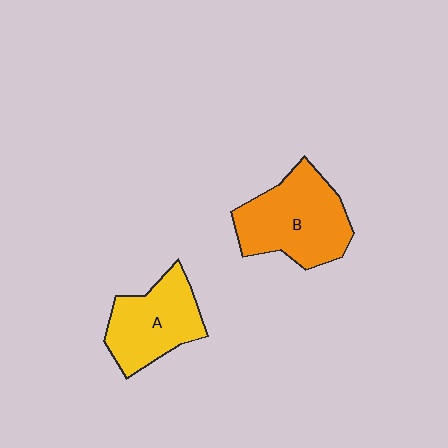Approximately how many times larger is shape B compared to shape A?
Approximately 1.3 times.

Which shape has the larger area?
Shape B (orange).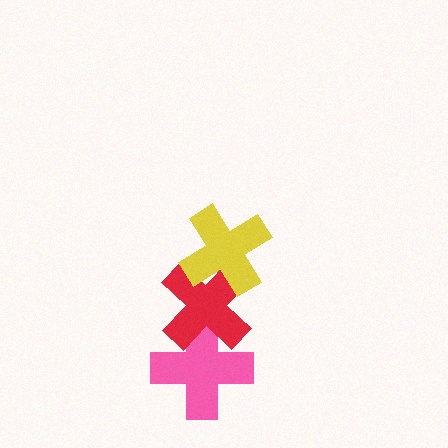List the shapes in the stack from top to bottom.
From top to bottom: the yellow cross, the red cross, the pink cross.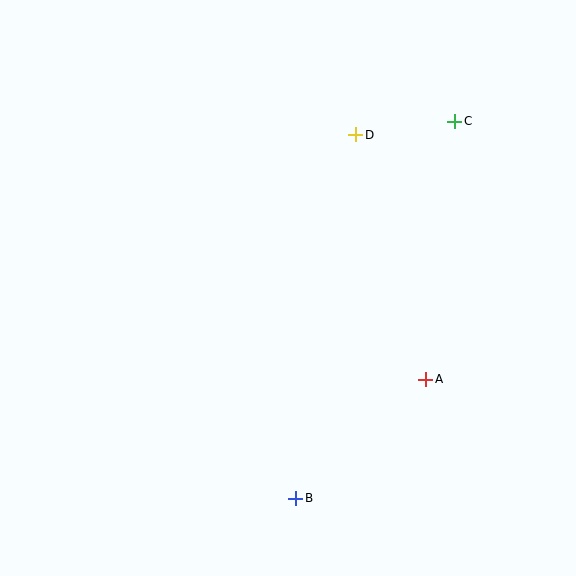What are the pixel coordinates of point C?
Point C is at (455, 121).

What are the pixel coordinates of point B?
Point B is at (296, 499).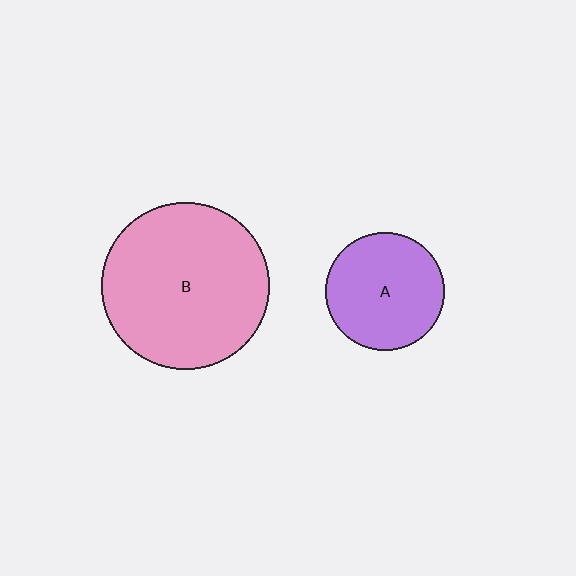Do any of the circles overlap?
No, none of the circles overlap.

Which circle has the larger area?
Circle B (pink).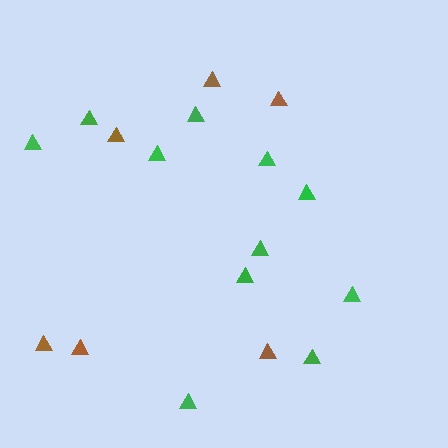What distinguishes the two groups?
There are 2 groups: one group of brown triangles (6) and one group of green triangles (11).